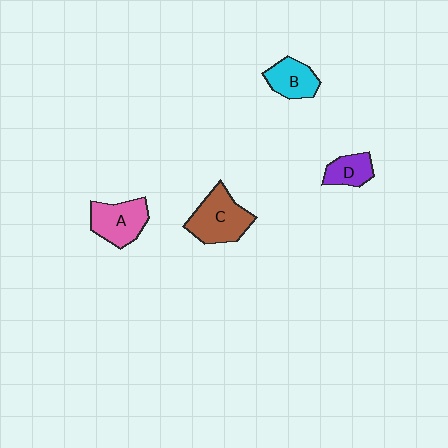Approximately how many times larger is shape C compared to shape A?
Approximately 1.2 times.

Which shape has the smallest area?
Shape D (purple).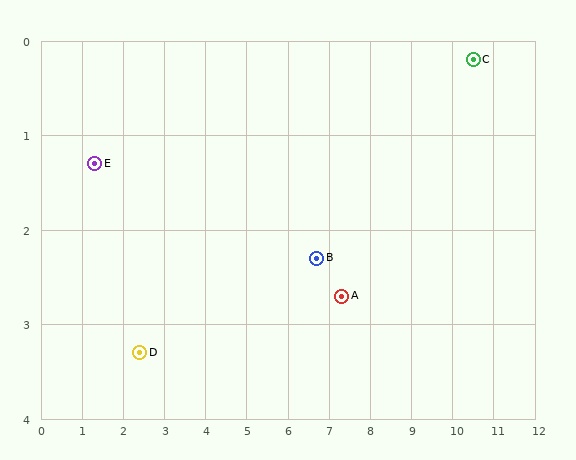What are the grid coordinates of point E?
Point E is at approximately (1.3, 1.3).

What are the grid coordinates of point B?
Point B is at approximately (6.7, 2.3).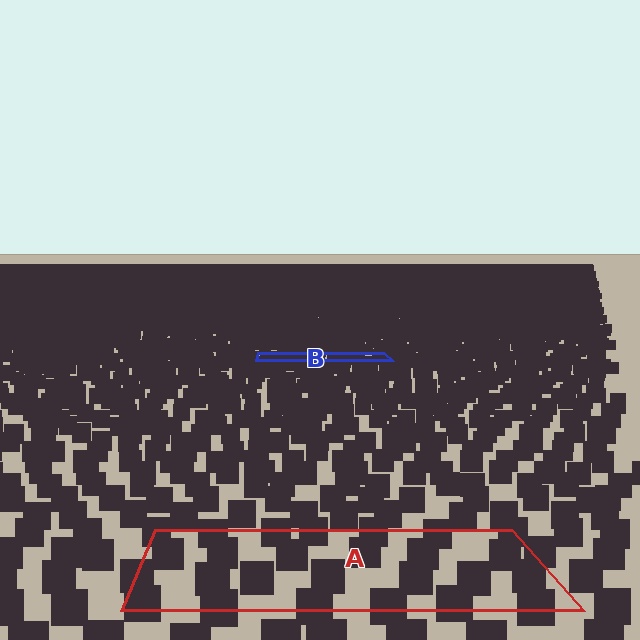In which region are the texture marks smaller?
The texture marks are smaller in region B, because it is farther away.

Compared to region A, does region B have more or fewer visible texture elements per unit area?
Region B has more texture elements per unit area — they are packed more densely because it is farther away.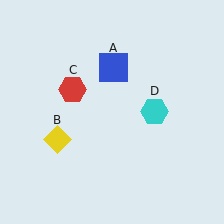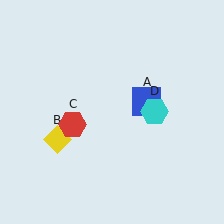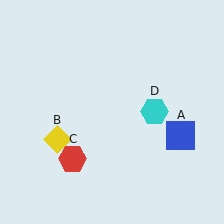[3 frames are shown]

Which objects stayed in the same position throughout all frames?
Yellow diamond (object B) and cyan hexagon (object D) remained stationary.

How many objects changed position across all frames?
2 objects changed position: blue square (object A), red hexagon (object C).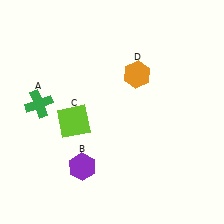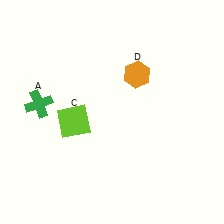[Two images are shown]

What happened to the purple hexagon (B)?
The purple hexagon (B) was removed in Image 2. It was in the bottom-left area of Image 1.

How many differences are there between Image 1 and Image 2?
There is 1 difference between the two images.